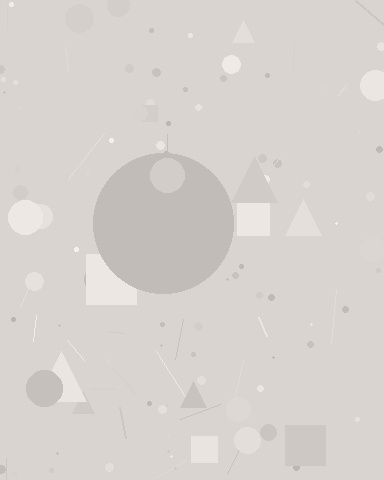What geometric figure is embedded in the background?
A circle is embedded in the background.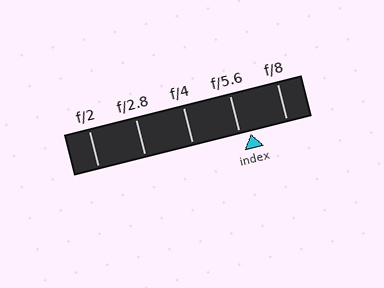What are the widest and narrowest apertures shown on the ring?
The widest aperture shown is f/2 and the narrowest is f/8.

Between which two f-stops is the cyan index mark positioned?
The index mark is between f/5.6 and f/8.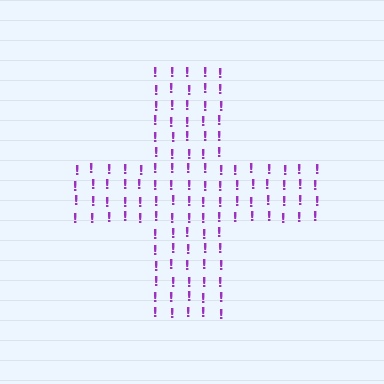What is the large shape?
The large shape is a cross.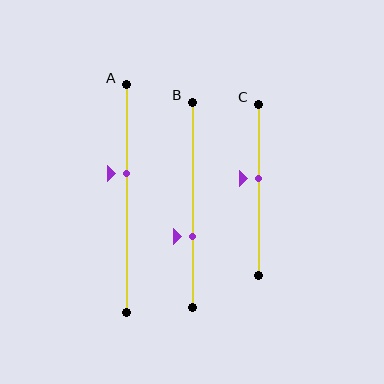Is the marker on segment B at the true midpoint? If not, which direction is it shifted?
No, the marker on segment B is shifted downward by about 15% of the segment length.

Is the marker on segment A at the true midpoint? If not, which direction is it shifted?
No, the marker on segment A is shifted upward by about 11% of the segment length.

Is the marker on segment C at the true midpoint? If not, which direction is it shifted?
No, the marker on segment C is shifted upward by about 7% of the segment length.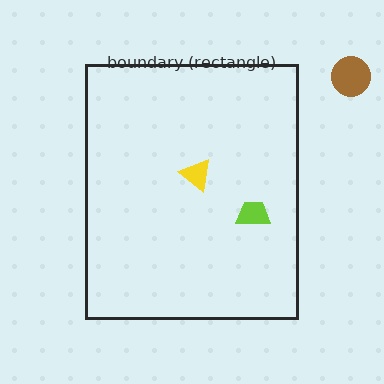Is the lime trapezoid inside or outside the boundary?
Inside.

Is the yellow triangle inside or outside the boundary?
Inside.